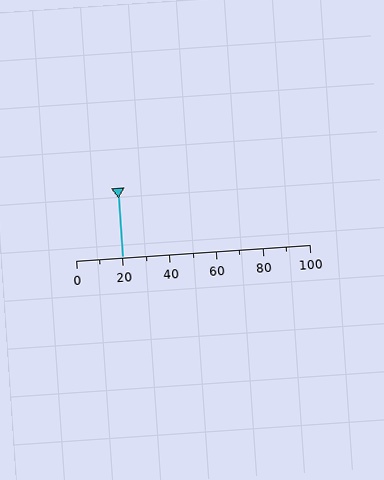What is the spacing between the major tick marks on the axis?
The major ticks are spaced 20 apart.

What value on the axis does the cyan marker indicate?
The marker indicates approximately 20.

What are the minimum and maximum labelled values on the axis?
The axis runs from 0 to 100.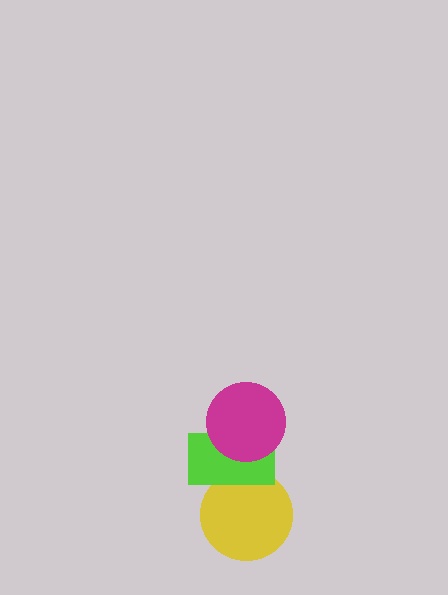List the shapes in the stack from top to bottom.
From top to bottom: the magenta circle, the lime rectangle, the yellow circle.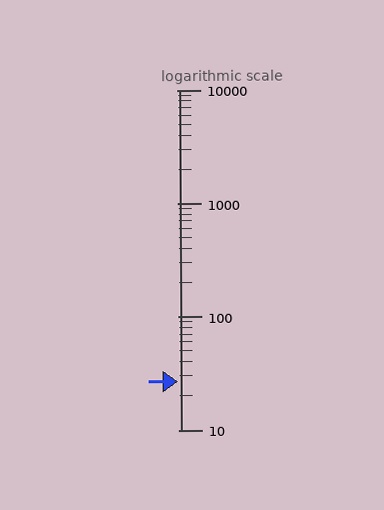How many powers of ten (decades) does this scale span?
The scale spans 3 decades, from 10 to 10000.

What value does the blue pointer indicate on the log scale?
The pointer indicates approximately 27.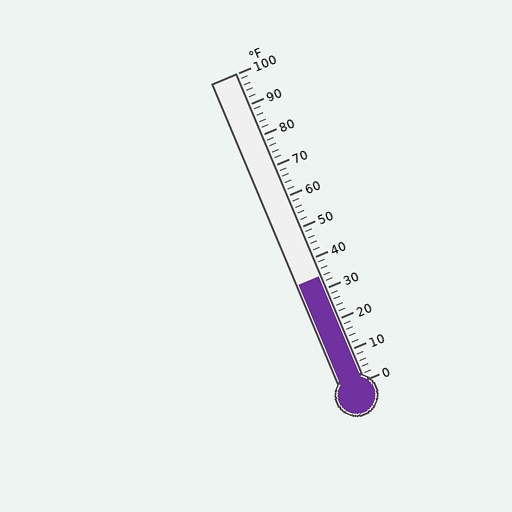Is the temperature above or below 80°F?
The temperature is below 80°F.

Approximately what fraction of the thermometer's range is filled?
The thermometer is filled to approximately 35% of its range.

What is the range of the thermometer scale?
The thermometer scale ranges from 0°F to 100°F.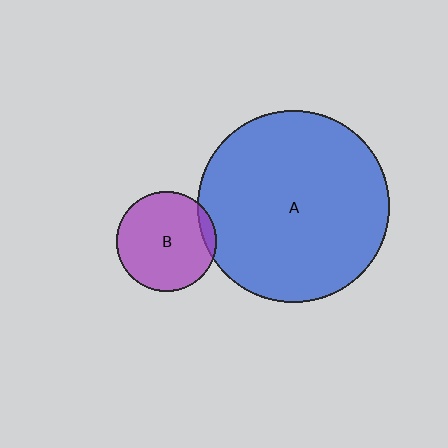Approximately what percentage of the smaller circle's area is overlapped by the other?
Approximately 5%.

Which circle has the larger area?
Circle A (blue).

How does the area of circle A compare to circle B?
Approximately 3.7 times.